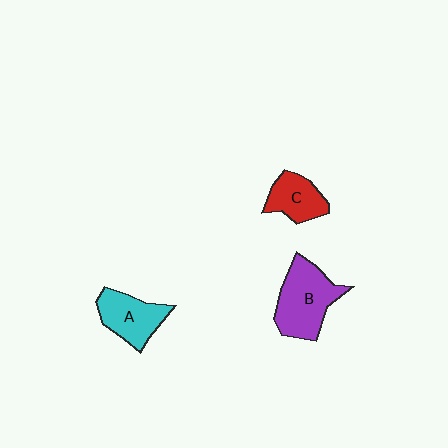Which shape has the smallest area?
Shape C (red).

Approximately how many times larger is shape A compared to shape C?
Approximately 1.2 times.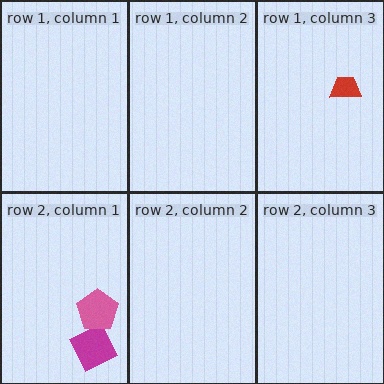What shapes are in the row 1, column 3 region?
The red trapezoid.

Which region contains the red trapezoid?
The row 1, column 3 region.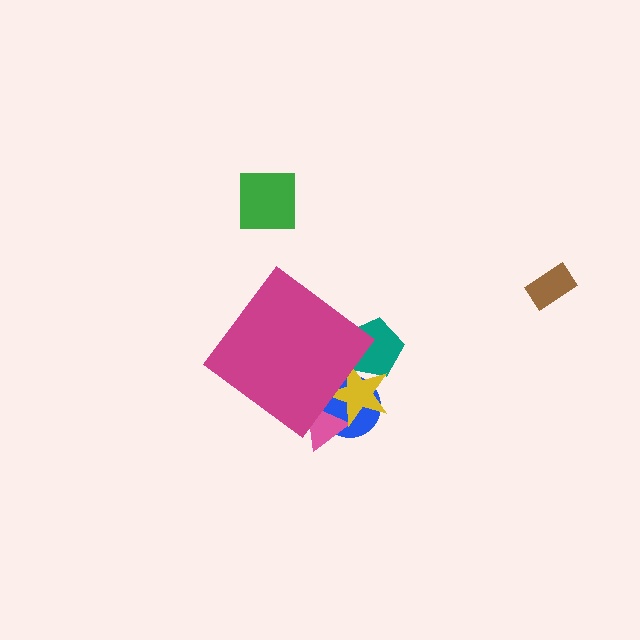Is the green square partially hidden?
No, the green square is fully visible.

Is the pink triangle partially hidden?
Yes, the pink triangle is partially hidden behind the magenta diamond.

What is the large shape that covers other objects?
A magenta diamond.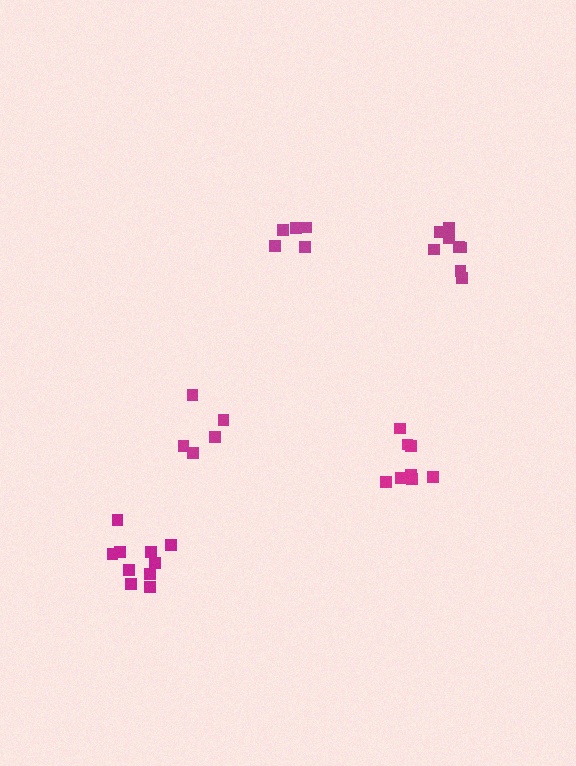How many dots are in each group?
Group 1: 8 dots, Group 2: 5 dots, Group 3: 8 dots, Group 4: 5 dots, Group 5: 10 dots (36 total).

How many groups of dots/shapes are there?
There are 5 groups.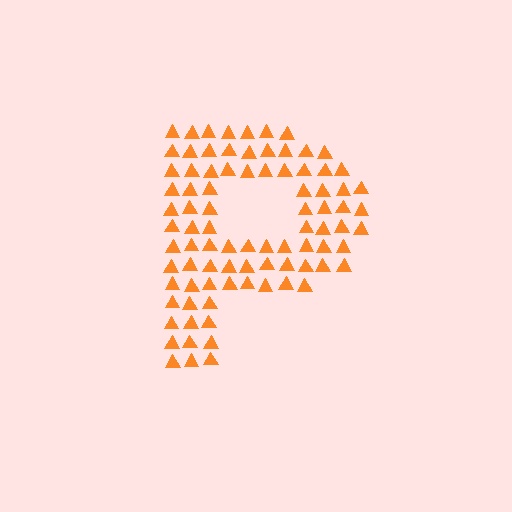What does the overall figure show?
The overall figure shows the letter P.